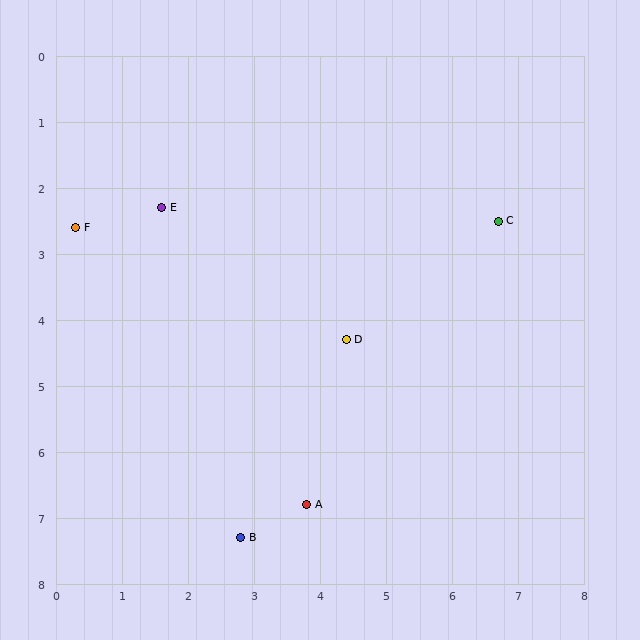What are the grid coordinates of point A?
Point A is at approximately (3.8, 6.8).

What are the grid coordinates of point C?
Point C is at approximately (6.7, 2.5).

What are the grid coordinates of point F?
Point F is at approximately (0.3, 2.6).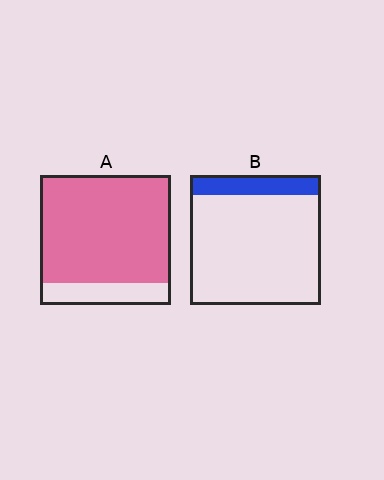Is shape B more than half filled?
No.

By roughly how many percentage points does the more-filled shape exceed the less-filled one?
By roughly 70 percentage points (A over B).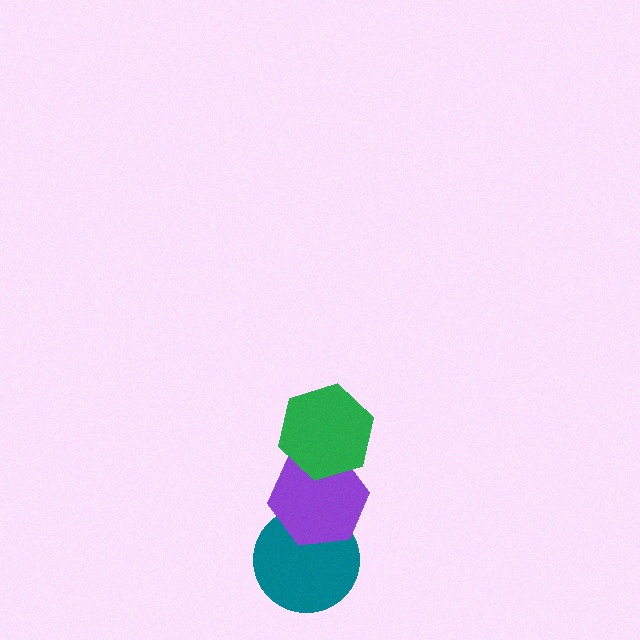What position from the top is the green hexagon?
The green hexagon is 1st from the top.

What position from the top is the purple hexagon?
The purple hexagon is 2nd from the top.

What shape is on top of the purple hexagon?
The green hexagon is on top of the purple hexagon.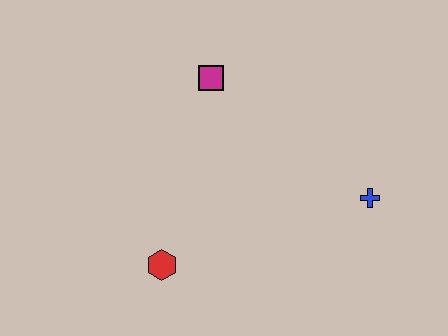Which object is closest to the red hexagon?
The magenta square is closest to the red hexagon.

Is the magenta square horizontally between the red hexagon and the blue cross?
Yes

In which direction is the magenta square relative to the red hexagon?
The magenta square is above the red hexagon.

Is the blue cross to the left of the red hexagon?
No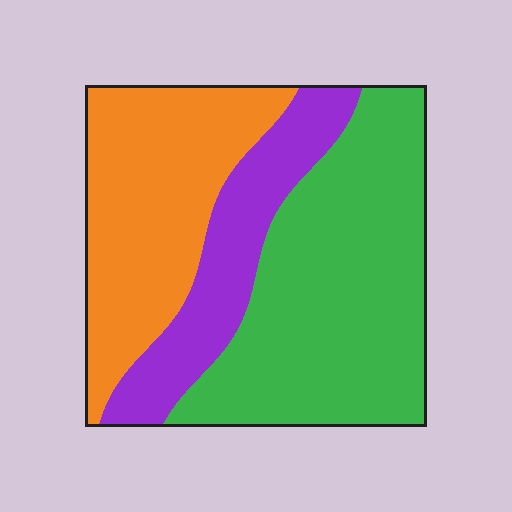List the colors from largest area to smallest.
From largest to smallest: green, orange, purple.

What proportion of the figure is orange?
Orange takes up about one third (1/3) of the figure.